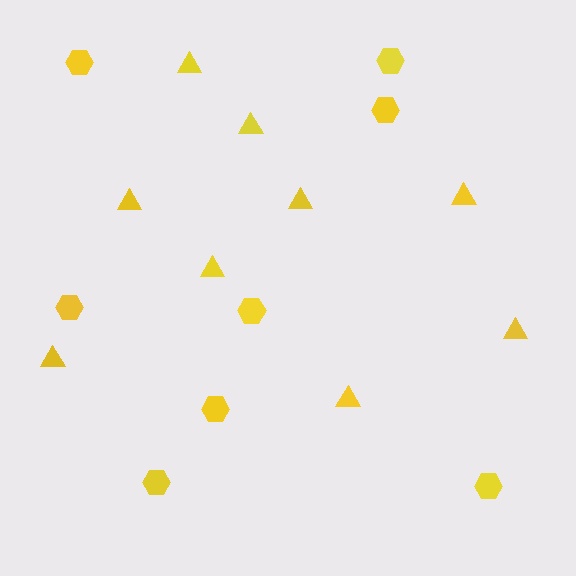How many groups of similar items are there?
There are 2 groups: one group of triangles (9) and one group of hexagons (8).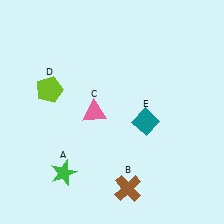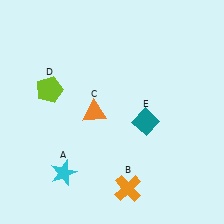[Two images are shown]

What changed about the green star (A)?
In Image 1, A is green. In Image 2, it changed to cyan.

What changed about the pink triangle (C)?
In Image 1, C is pink. In Image 2, it changed to orange.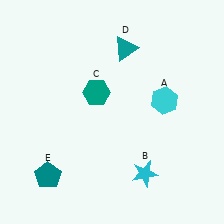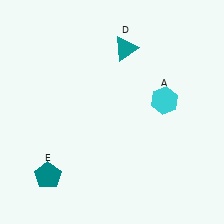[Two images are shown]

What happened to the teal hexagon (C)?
The teal hexagon (C) was removed in Image 2. It was in the top-left area of Image 1.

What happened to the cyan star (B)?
The cyan star (B) was removed in Image 2. It was in the bottom-right area of Image 1.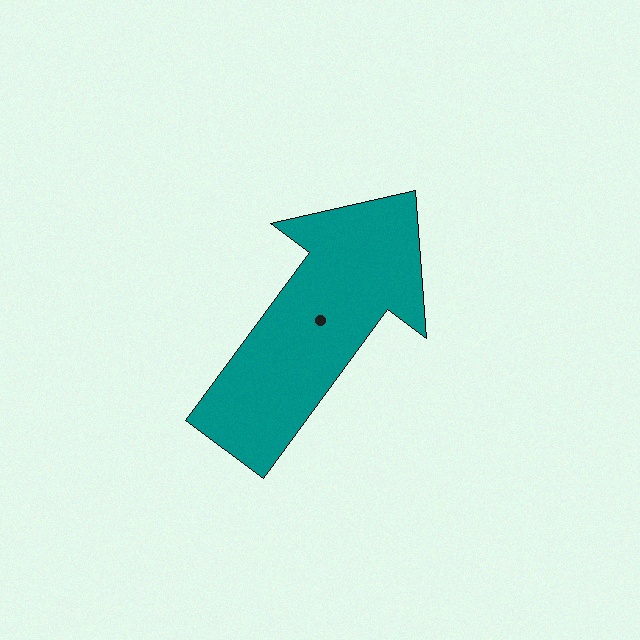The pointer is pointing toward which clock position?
Roughly 1 o'clock.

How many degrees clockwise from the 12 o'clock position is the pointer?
Approximately 36 degrees.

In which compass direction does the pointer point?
Northeast.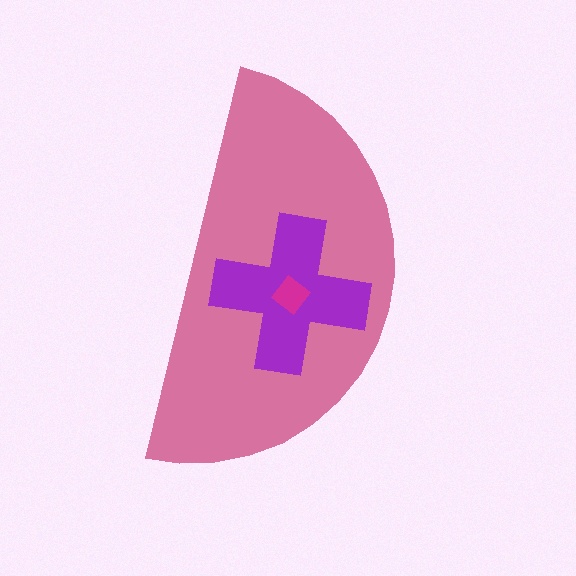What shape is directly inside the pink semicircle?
The purple cross.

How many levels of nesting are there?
3.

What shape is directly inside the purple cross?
The magenta diamond.